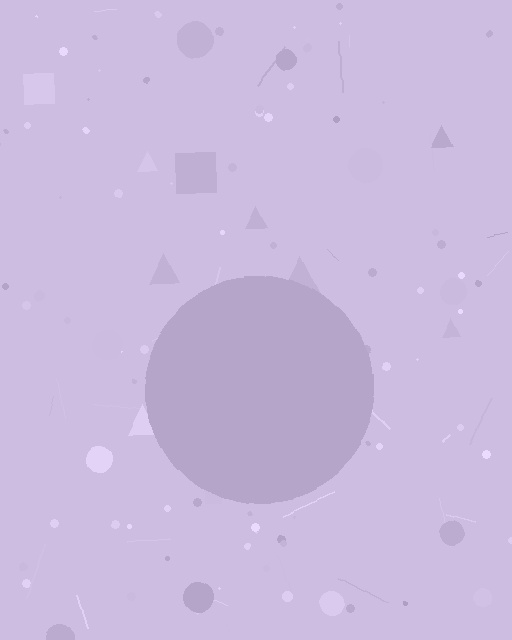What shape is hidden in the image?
A circle is hidden in the image.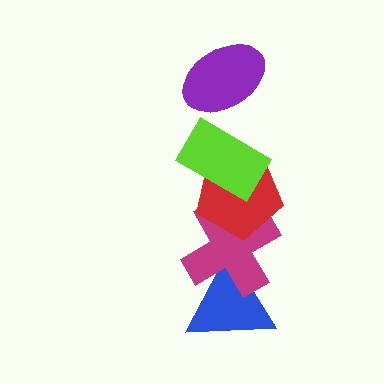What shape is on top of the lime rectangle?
The purple ellipse is on top of the lime rectangle.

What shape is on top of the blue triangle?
The magenta cross is on top of the blue triangle.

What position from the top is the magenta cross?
The magenta cross is 4th from the top.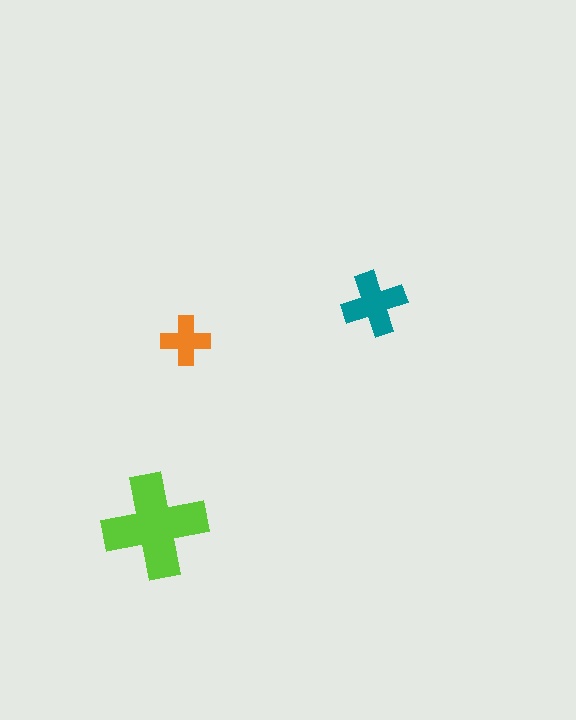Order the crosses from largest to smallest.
the lime one, the teal one, the orange one.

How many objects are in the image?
There are 3 objects in the image.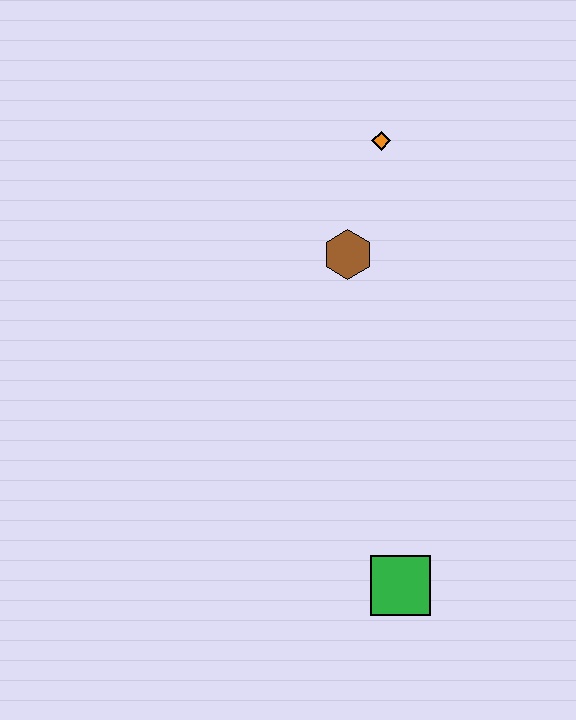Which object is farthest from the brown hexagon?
The green square is farthest from the brown hexagon.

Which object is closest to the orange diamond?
The brown hexagon is closest to the orange diamond.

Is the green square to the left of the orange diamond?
No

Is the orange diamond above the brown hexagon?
Yes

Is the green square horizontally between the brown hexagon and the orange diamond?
No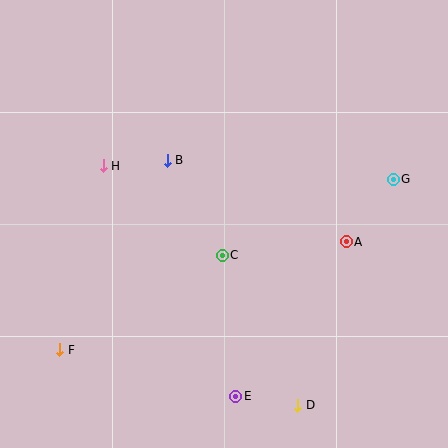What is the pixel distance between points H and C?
The distance between H and C is 149 pixels.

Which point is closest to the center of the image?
Point C at (222, 255) is closest to the center.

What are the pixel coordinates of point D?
Point D is at (298, 405).